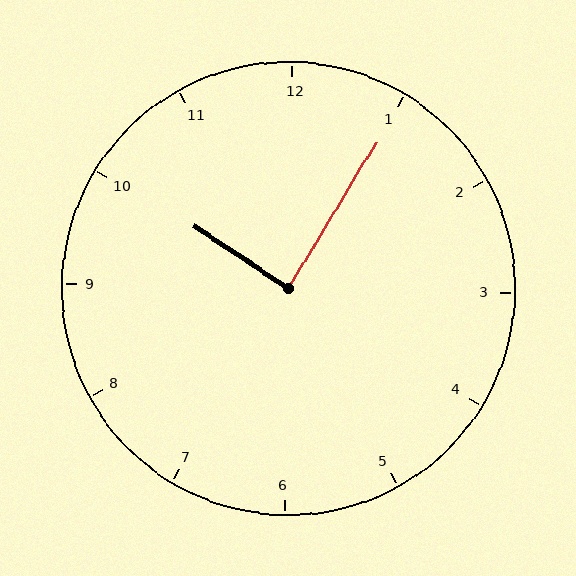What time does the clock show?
10:05.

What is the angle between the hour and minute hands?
Approximately 88 degrees.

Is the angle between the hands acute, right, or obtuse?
It is right.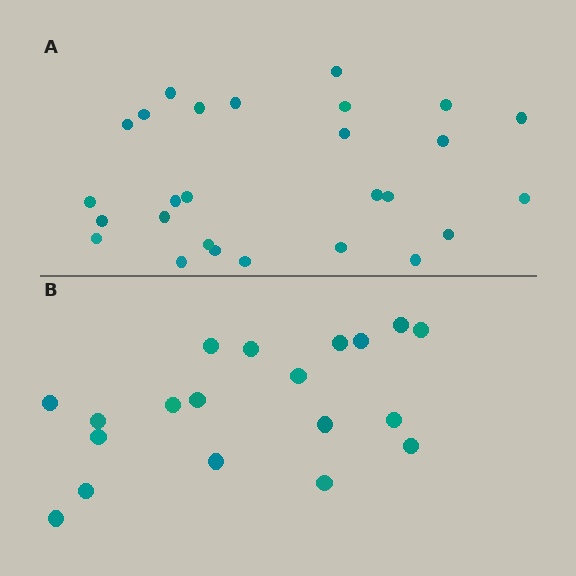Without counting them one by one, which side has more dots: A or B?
Region A (the top region) has more dots.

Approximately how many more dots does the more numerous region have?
Region A has roughly 8 or so more dots than region B.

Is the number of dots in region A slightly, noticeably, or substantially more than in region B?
Region A has noticeably more, but not dramatically so. The ratio is roughly 1.4 to 1.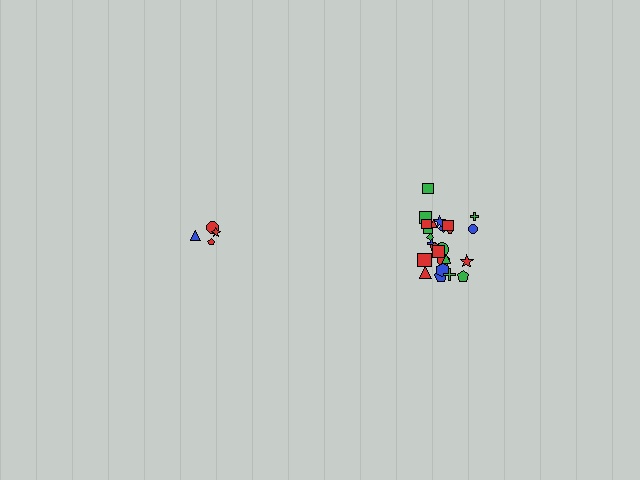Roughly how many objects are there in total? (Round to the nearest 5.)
Roughly 30 objects in total.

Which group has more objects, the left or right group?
The right group.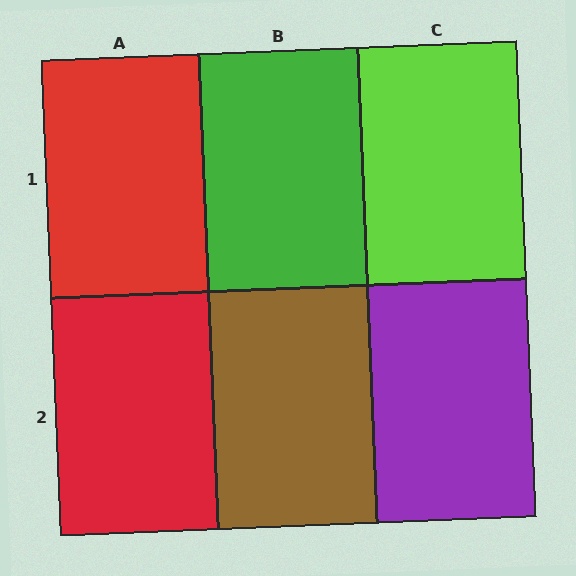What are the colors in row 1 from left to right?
Red, green, lime.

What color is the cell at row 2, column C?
Purple.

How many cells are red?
2 cells are red.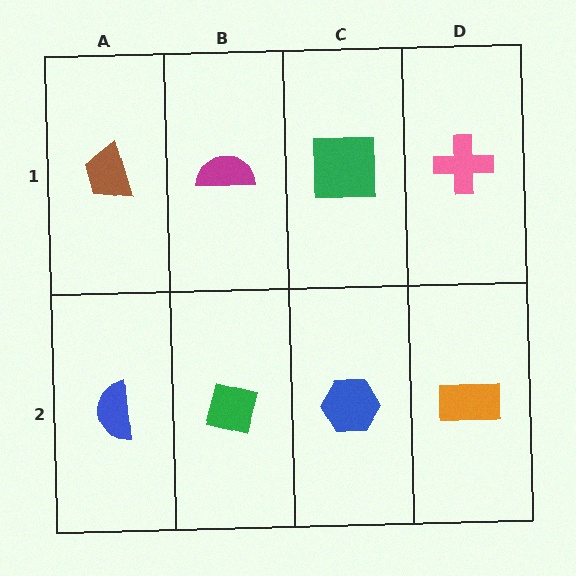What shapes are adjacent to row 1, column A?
A blue semicircle (row 2, column A), a magenta semicircle (row 1, column B).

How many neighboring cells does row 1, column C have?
3.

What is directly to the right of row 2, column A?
A green square.